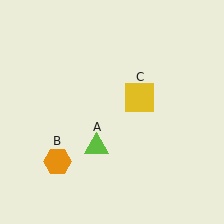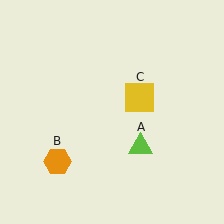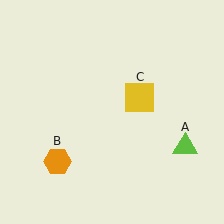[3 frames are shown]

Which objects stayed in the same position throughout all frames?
Orange hexagon (object B) and yellow square (object C) remained stationary.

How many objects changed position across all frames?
1 object changed position: lime triangle (object A).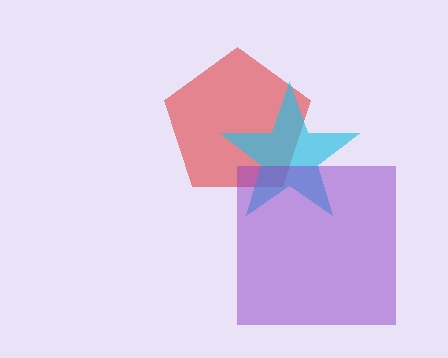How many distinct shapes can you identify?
There are 3 distinct shapes: a red pentagon, a cyan star, a purple square.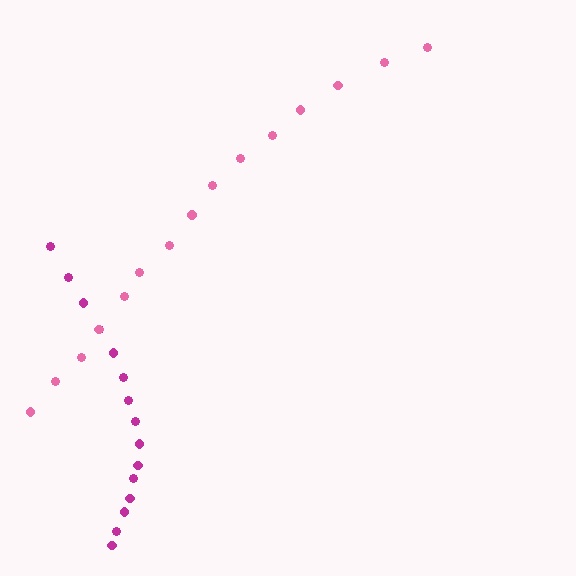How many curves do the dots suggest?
There are 2 distinct paths.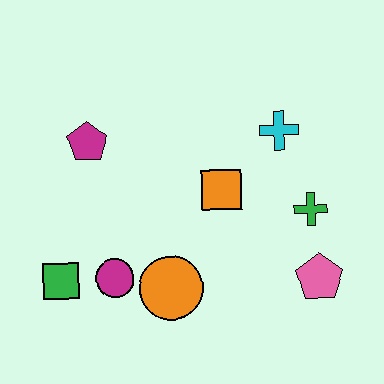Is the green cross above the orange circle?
Yes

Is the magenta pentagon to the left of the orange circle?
Yes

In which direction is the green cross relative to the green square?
The green cross is to the right of the green square.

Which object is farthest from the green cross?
The green square is farthest from the green cross.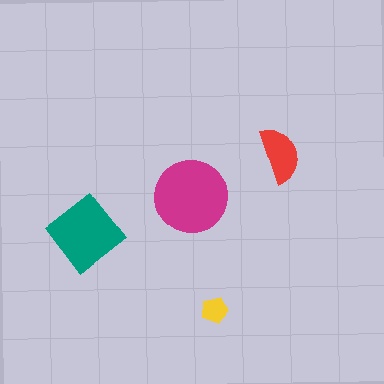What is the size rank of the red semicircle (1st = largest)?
3rd.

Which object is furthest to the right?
The red semicircle is rightmost.